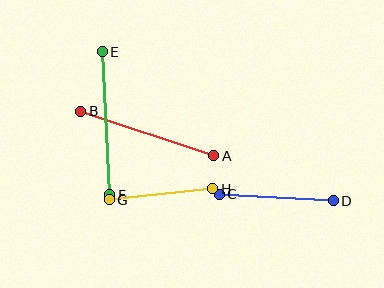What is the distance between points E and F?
The distance is approximately 143 pixels.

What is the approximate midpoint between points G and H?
The midpoint is at approximately (161, 194) pixels.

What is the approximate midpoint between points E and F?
The midpoint is at approximately (106, 123) pixels.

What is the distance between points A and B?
The distance is approximately 140 pixels.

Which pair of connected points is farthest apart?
Points E and F are farthest apart.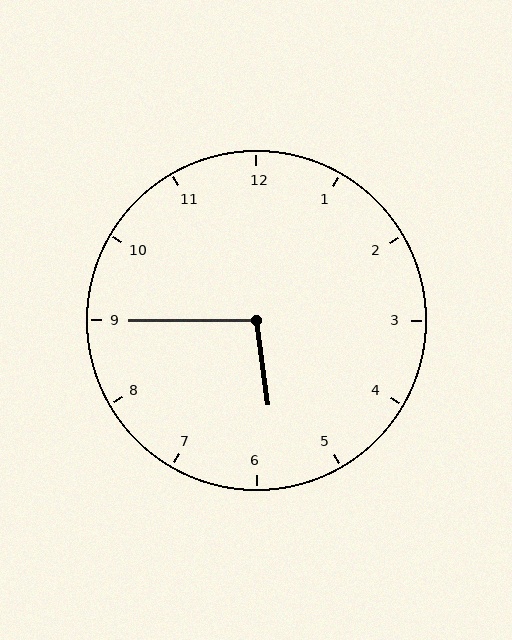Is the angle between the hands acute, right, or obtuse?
It is obtuse.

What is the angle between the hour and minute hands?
Approximately 98 degrees.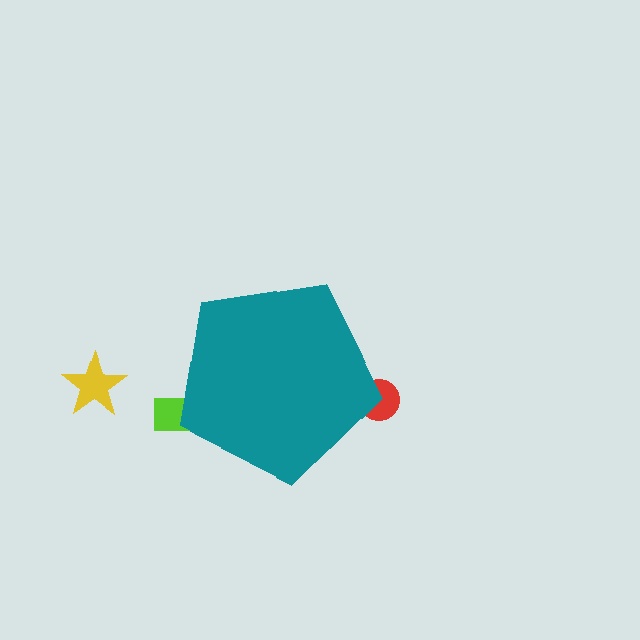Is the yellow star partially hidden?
No, the yellow star is fully visible.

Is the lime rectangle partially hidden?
Yes, the lime rectangle is partially hidden behind the teal pentagon.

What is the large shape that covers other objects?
A teal pentagon.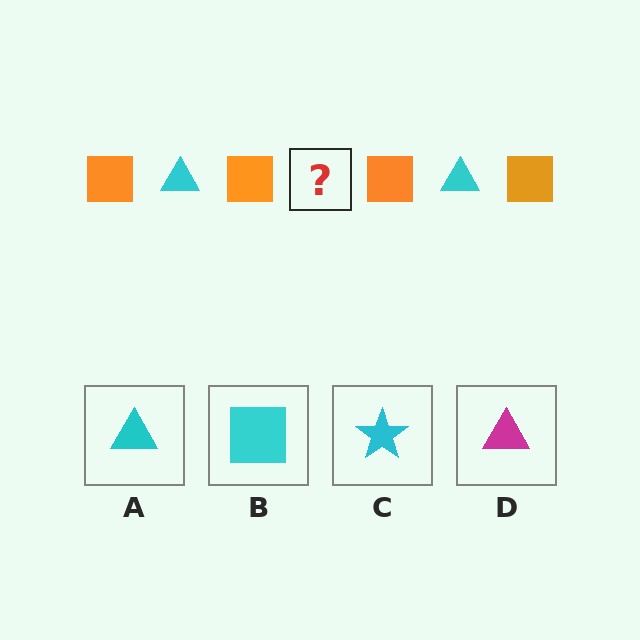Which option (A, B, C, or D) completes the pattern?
A.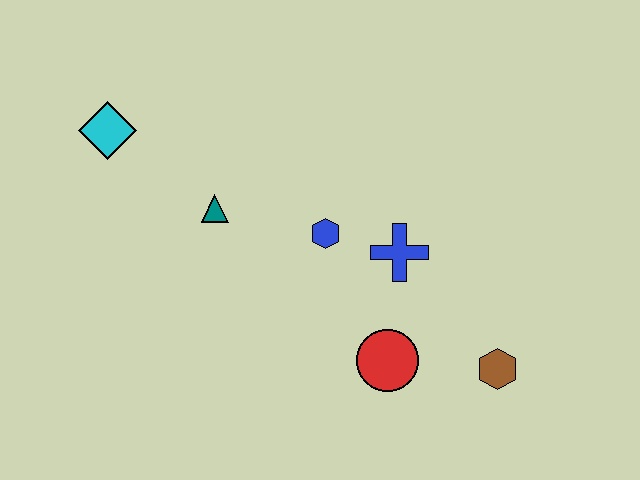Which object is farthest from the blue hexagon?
The cyan diamond is farthest from the blue hexagon.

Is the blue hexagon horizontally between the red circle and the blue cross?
No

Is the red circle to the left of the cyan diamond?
No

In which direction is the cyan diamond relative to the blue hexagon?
The cyan diamond is to the left of the blue hexagon.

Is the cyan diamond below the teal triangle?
No